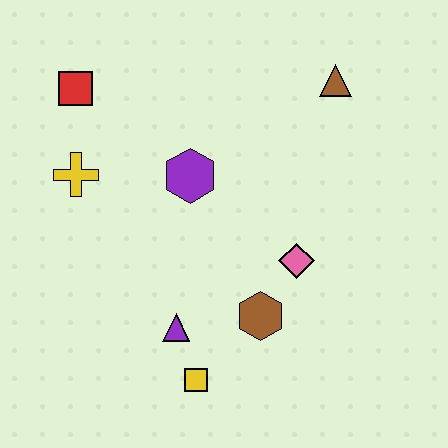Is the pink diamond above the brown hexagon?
Yes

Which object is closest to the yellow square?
The purple triangle is closest to the yellow square.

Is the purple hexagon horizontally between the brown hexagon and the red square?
Yes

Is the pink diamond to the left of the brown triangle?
Yes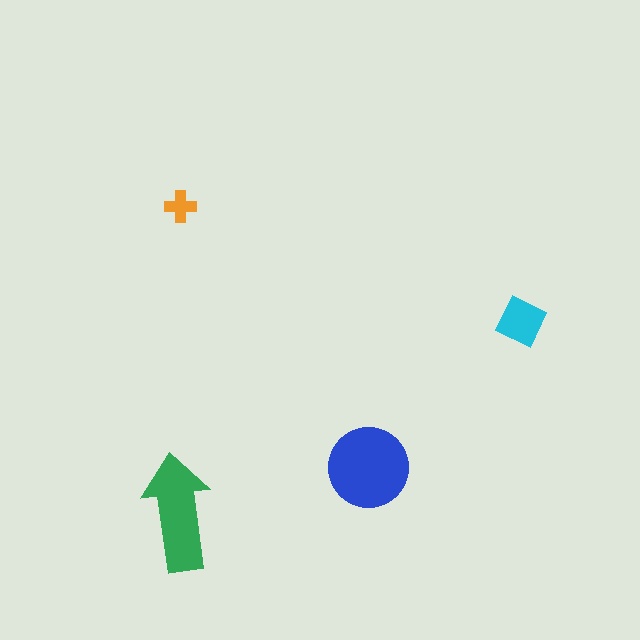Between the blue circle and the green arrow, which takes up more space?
The blue circle.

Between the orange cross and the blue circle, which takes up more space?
The blue circle.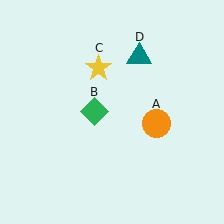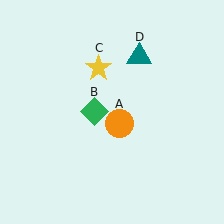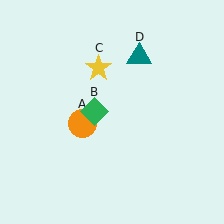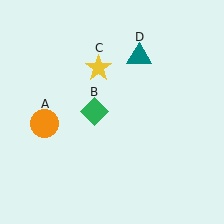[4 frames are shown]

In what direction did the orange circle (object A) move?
The orange circle (object A) moved left.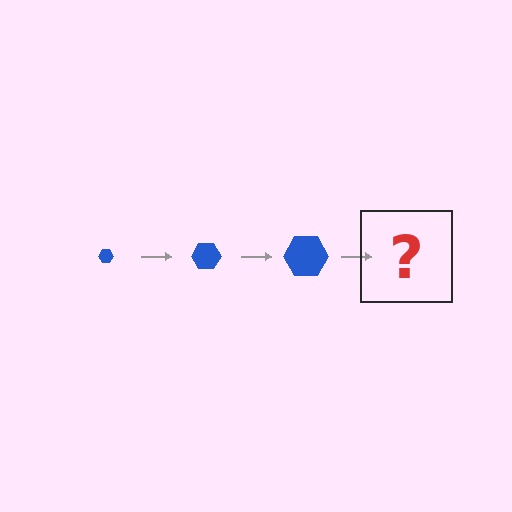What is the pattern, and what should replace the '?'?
The pattern is that the hexagon gets progressively larger each step. The '?' should be a blue hexagon, larger than the previous one.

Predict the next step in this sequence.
The next step is a blue hexagon, larger than the previous one.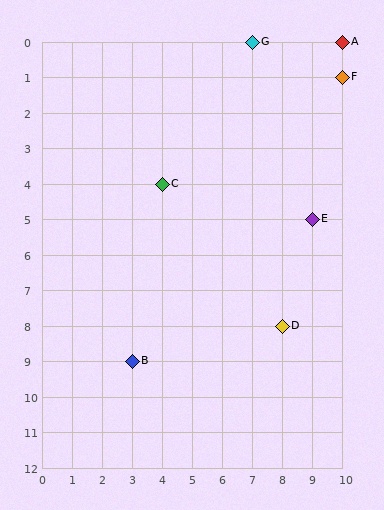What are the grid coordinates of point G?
Point G is at grid coordinates (7, 0).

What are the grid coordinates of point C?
Point C is at grid coordinates (4, 4).